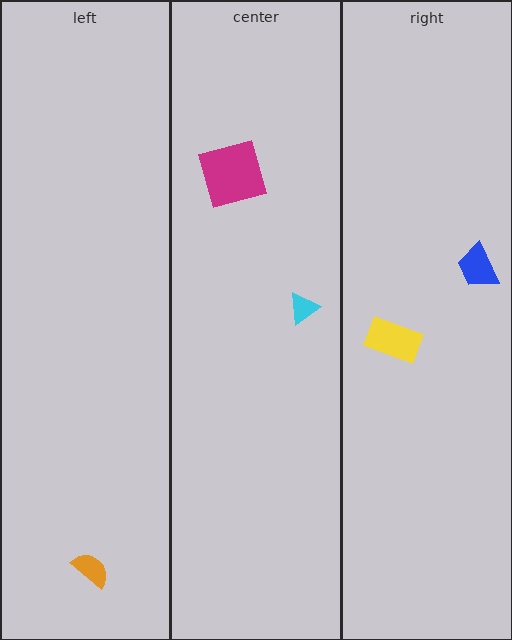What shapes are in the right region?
The blue trapezoid, the yellow rectangle.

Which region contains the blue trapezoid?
The right region.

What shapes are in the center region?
The cyan triangle, the magenta square.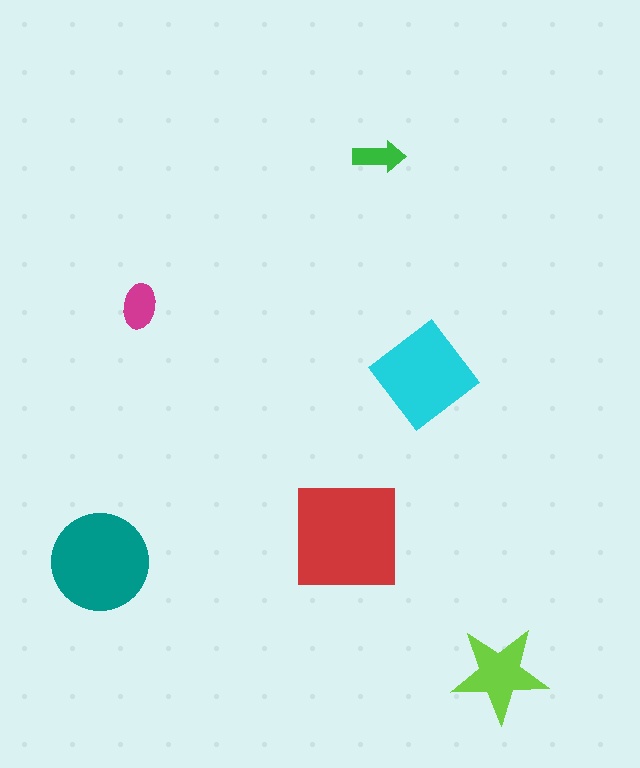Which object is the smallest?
The green arrow.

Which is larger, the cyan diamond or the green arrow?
The cyan diamond.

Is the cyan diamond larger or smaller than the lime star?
Larger.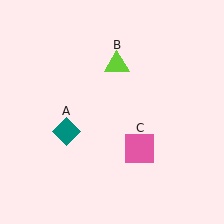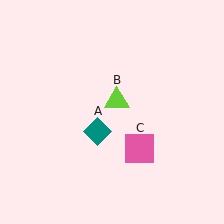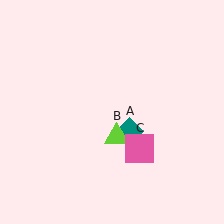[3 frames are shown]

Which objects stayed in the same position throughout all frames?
Pink square (object C) remained stationary.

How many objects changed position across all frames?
2 objects changed position: teal diamond (object A), lime triangle (object B).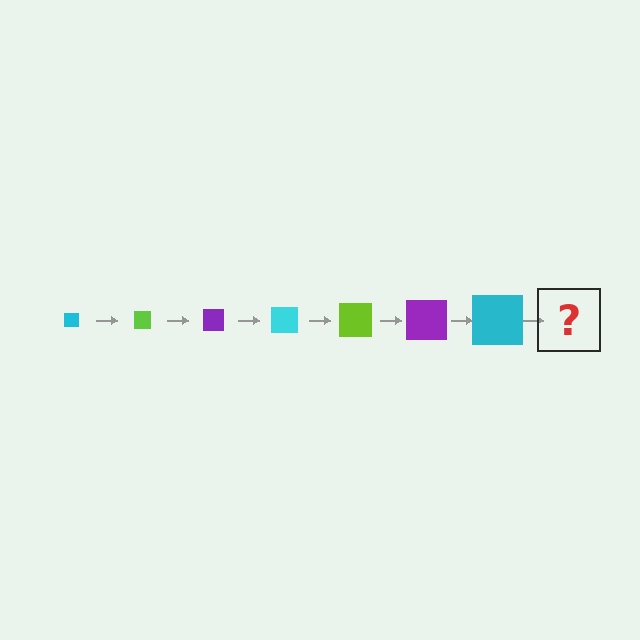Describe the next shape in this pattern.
It should be a lime square, larger than the previous one.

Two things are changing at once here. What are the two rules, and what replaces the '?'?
The two rules are that the square grows larger each step and the color cycles through cyan, lime, and purple. The '?' should be a lime square, larger than the previous one.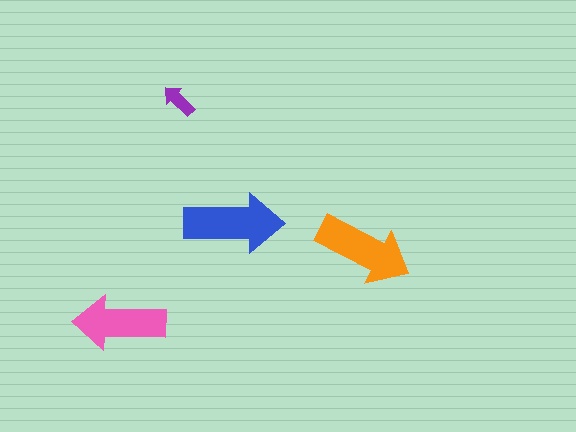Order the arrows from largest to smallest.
the blue one, the orange one, the pink one, the purple one.